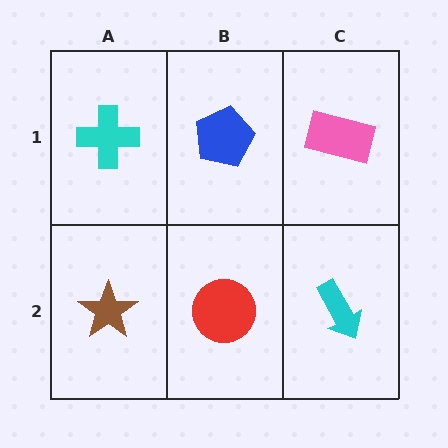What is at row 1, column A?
A cyan cross.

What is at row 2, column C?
A cyan arrow.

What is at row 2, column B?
A red circle.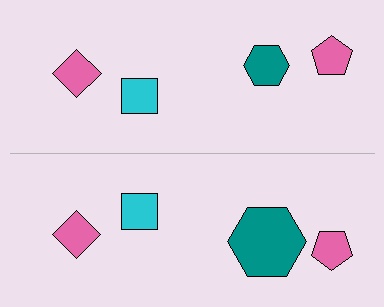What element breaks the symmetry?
The teal hexagon on the bottom side has a different size than its mirror counterpart.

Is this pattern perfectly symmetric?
No, the pattern is not perfectly symmetric. The teal hexagon on the bottom side has a different size than its mirror counterpart.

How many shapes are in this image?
There are 8 shapes in this image.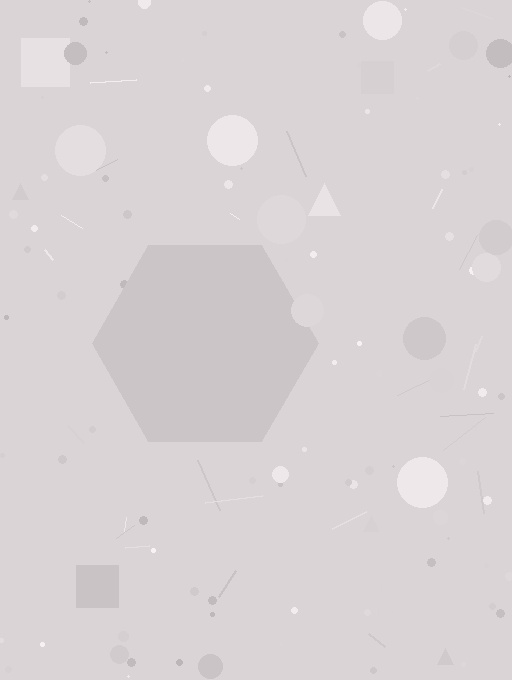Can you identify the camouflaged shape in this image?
The camouflaged shape is a hexagon.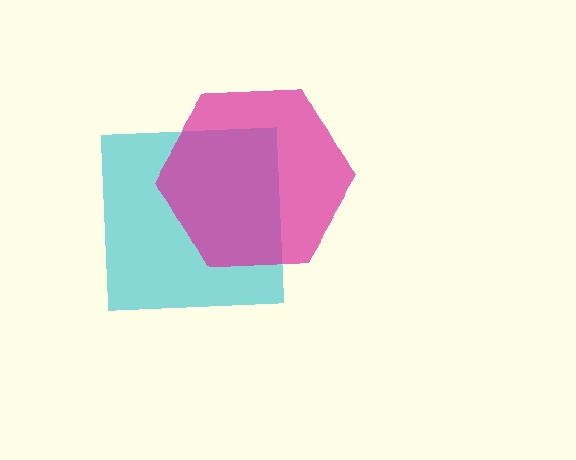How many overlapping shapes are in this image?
There are 2 overlapping shapes in the image.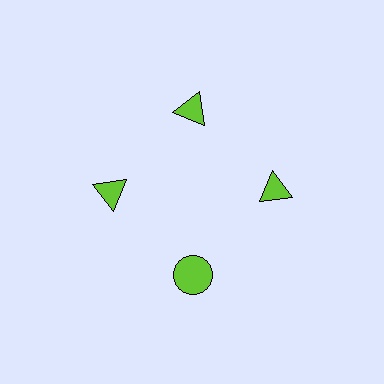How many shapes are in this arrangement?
There are 4 shapes arranged in a ring pattern.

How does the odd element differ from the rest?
It has a different shape: circle instead of triangle.